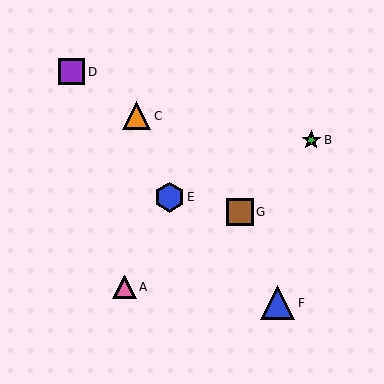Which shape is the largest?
The blue triangle (labeled F) is the largest.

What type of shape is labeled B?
Shape B is a green star.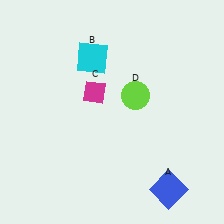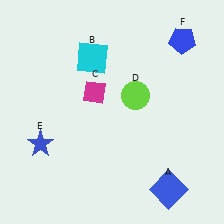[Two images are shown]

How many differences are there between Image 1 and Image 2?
There are 2 differences between the two images.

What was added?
A blue star (E), a blue pentagon (F) were added in Image 2.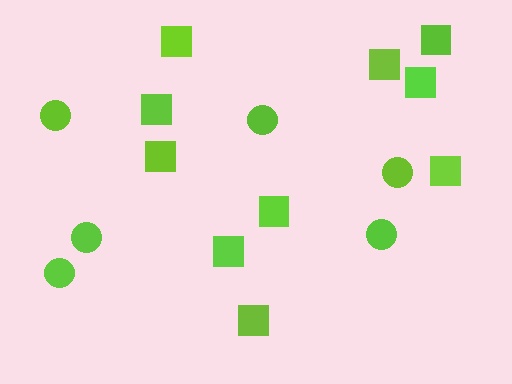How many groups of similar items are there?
There are 2 groups: one group of squares (10) and one group of circles (6).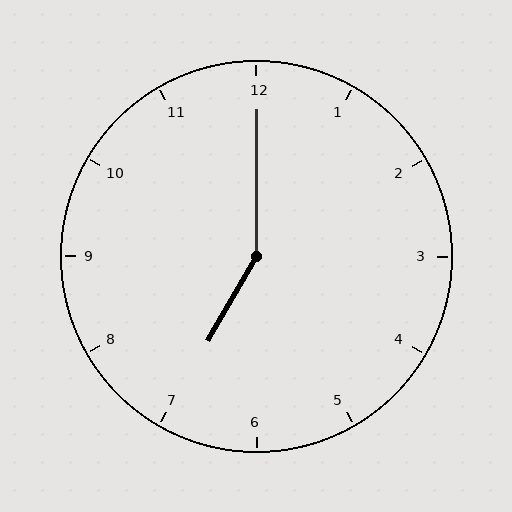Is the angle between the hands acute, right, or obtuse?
It is obtuse.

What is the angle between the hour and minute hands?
Approximately 150 degrees.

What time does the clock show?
7:00.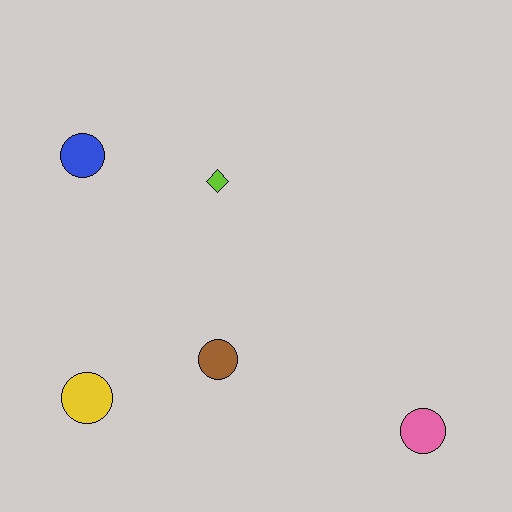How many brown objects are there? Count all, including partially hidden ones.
There is 1 brown object.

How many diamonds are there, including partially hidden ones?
There is 1 diamond.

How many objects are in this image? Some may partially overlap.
There are 5 objects.